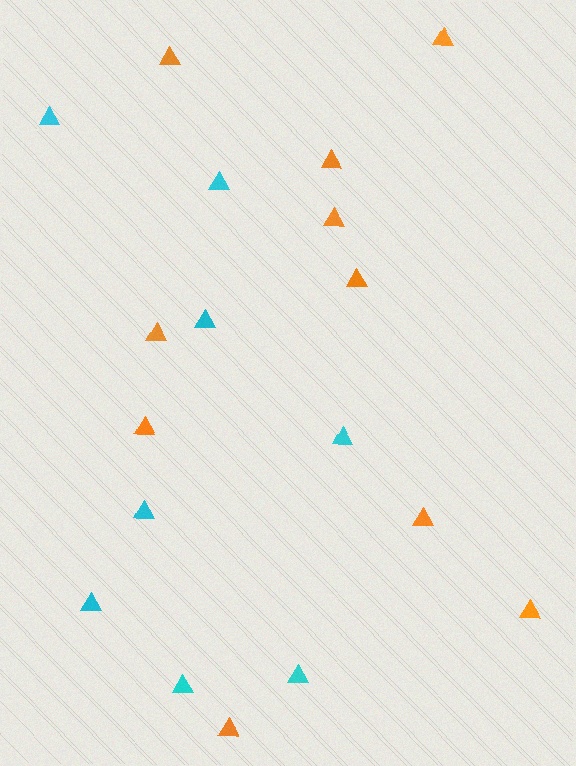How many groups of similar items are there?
There are 2 groups: one group of cyan triangles (8) and one group of orange triangles (10).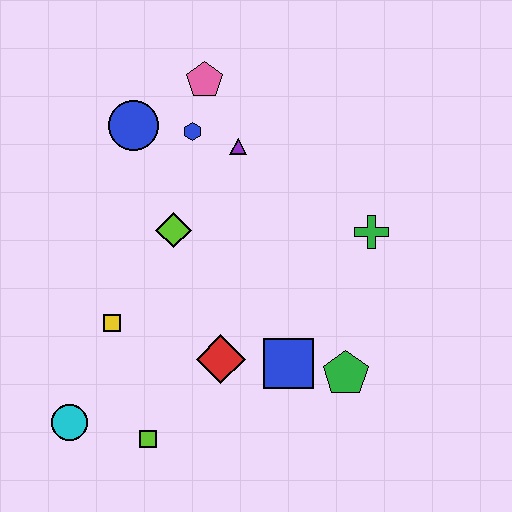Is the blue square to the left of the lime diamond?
No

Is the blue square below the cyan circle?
No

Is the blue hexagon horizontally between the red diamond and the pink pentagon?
No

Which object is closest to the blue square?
The green pentagon is closest to the blue square.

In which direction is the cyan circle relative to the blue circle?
The cyan circle is below the blue circle.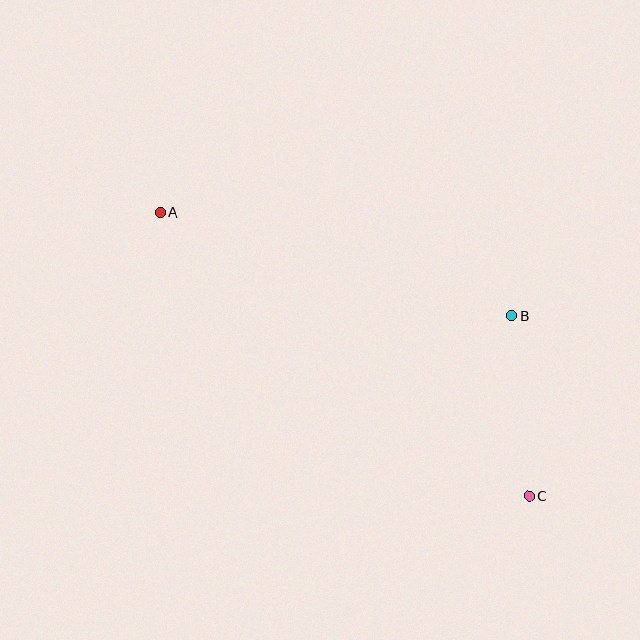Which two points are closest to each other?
Points B and C are closest to each other.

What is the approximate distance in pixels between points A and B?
The distance between A and B is approximately 366 pixels.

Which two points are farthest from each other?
Points A and C are farthest from each other.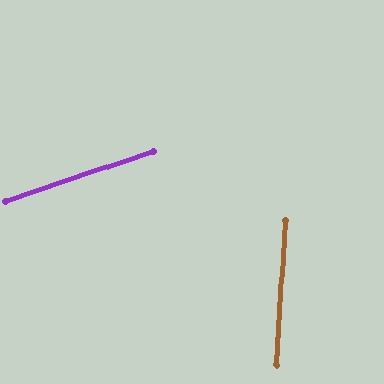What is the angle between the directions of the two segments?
Approximately 68 degrees.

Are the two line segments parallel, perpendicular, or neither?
Neither parallel nor perpendicular — they differ by about 68°.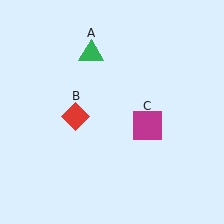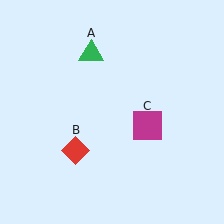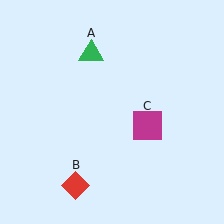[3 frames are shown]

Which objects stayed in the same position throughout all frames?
Green triangle (object A) and magenta square (object C) remained stationary.